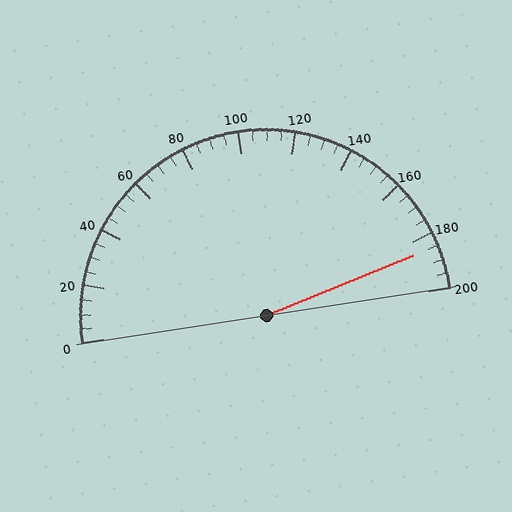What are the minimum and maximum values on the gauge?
The gauge ranges from 0 to 200.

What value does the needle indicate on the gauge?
The needle indicates approximately 185.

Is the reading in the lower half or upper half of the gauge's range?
The reading is in the upper half of the range (0 to 200).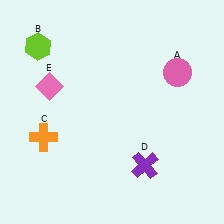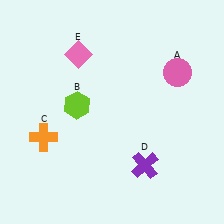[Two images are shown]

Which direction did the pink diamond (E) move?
The pink diamond (E) moved up.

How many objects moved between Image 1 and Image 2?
2 objects moved between the two images.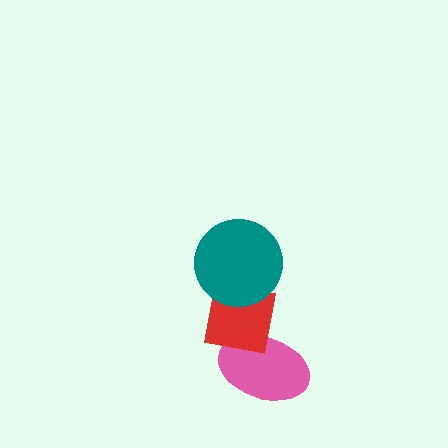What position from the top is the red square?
The red square is 2nd from the top.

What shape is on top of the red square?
The teal circle is on top of the red square.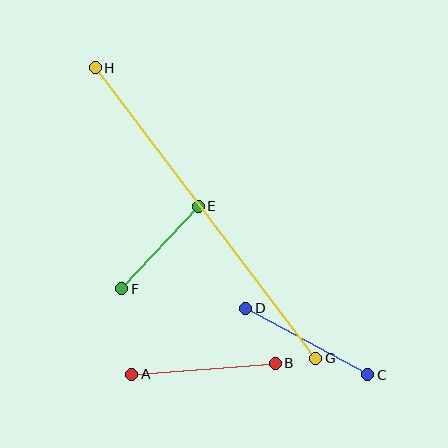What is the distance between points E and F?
The distance is approximately 112 pixels.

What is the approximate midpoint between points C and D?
The midpoint is at approximately (307, 342) pixels.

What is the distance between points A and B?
The distance is approximately 144 pixels.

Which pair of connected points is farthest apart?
Points G and H are farthest apart.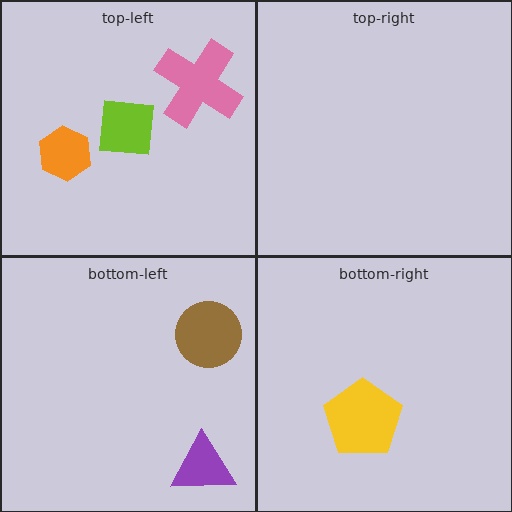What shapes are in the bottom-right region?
The yellow pentagon.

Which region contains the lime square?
The top-left region.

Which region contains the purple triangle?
The bottom-left region.